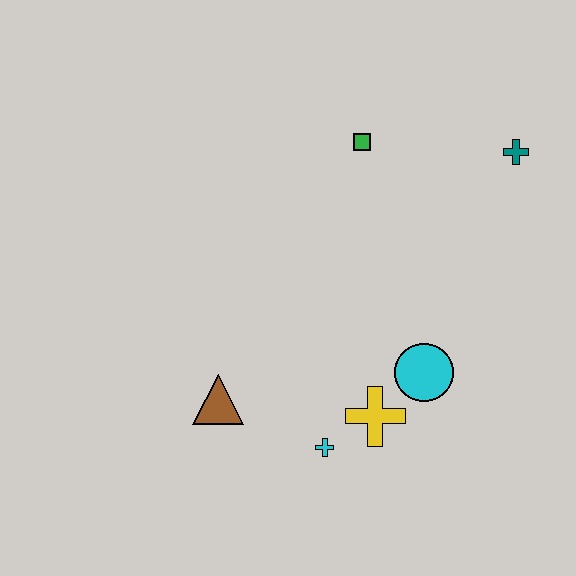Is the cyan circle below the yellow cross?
No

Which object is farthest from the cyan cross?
The teal cross is farthest from the cyan cross.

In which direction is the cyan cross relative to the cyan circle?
The cyan cross is to the left of the cyan circle.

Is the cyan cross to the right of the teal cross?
No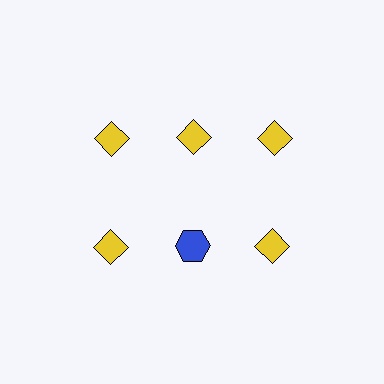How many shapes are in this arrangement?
There are 6 shapes arranged in a grid pattern.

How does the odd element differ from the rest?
It differs in both color (blue instead of yellow) and shape (hexagon instead of diamond).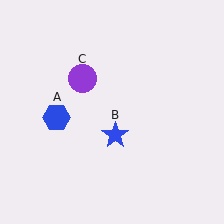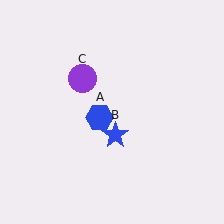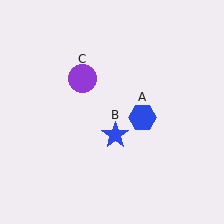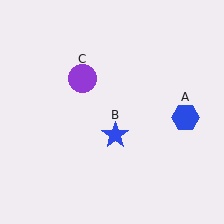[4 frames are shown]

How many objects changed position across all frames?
1 object changed position: blue hexagon (object A).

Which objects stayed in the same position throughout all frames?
Blue star (object B) and purple circle (object C) remained stationary.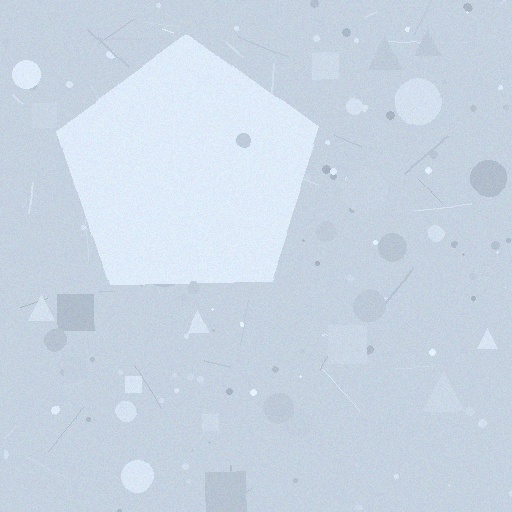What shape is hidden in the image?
A pentagon is hidden in the image.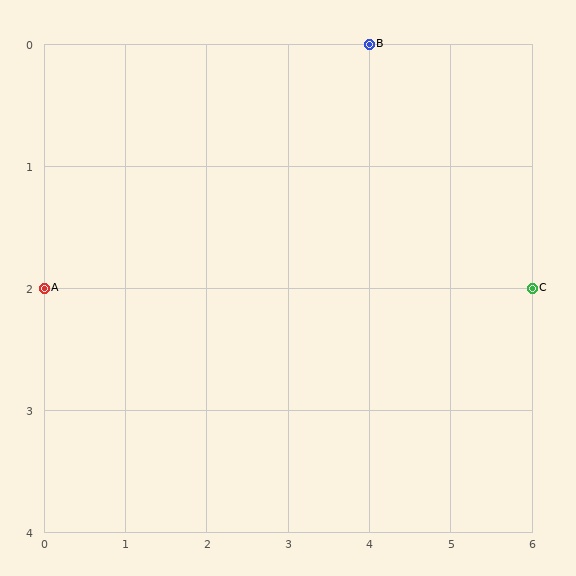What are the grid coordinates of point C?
Point C is at grid coordinates (6, 2).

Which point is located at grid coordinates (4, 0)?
Point B is at (4, 0).